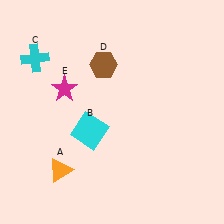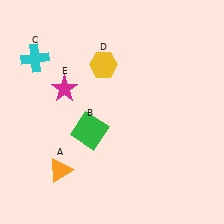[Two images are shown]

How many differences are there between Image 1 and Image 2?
There are 2 differences between the two images.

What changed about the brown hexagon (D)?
In Image 1, D is brown. In Image 2, it changed to yellow.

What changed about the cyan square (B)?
In Image 1, B is cyan. In Image 2, it changed to green.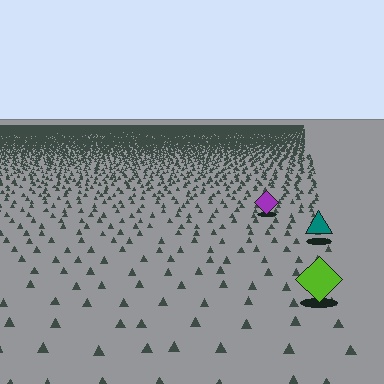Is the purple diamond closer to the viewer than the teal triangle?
No. The teal triangle is closer — you can tell from the texture gradient: the ground texture is coarser near it.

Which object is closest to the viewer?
The lime diamond is closest. The texture marks near it are larger and more spread out.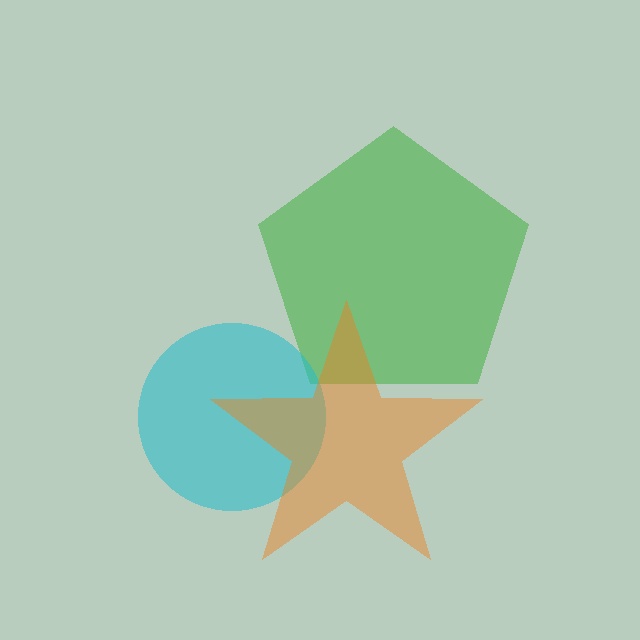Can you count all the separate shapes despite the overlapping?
Yes, there are 3 separate shapes.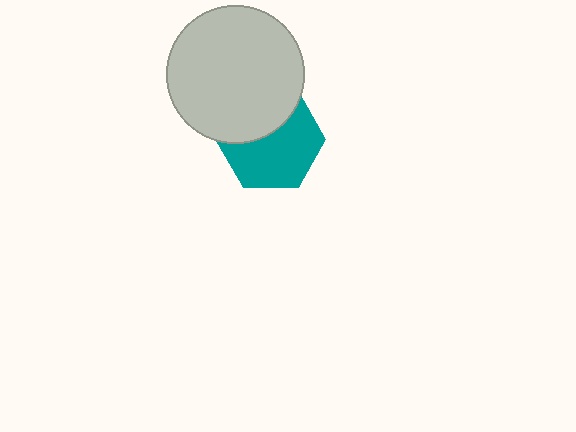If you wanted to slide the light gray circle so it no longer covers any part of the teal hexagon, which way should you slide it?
Slide it up — that is the most direct way to separate the two shapes.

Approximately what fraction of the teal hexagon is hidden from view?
Roughly 37% of the teal hexagon is hidden behind the light gray circle.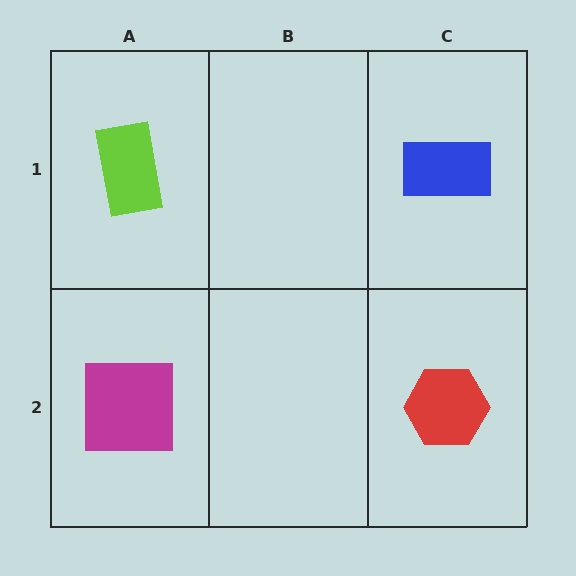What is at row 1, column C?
A blue rectangle.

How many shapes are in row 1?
2 shapes.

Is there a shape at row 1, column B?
No, that cell is empty.